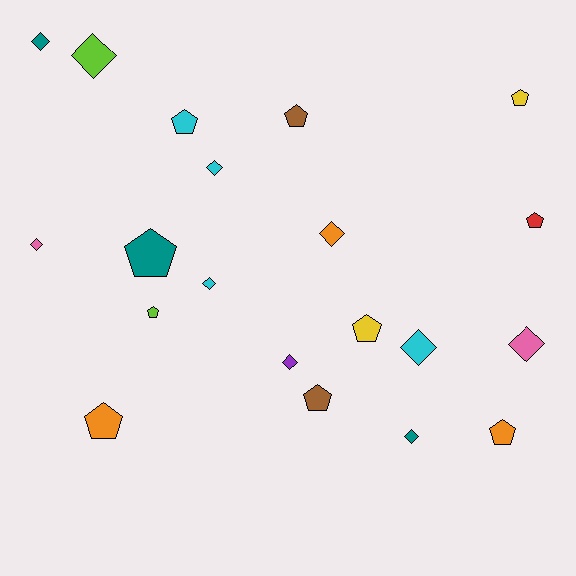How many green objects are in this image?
There are no green objects.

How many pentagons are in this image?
There are 10 pentagons.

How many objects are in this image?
There are 20 objects.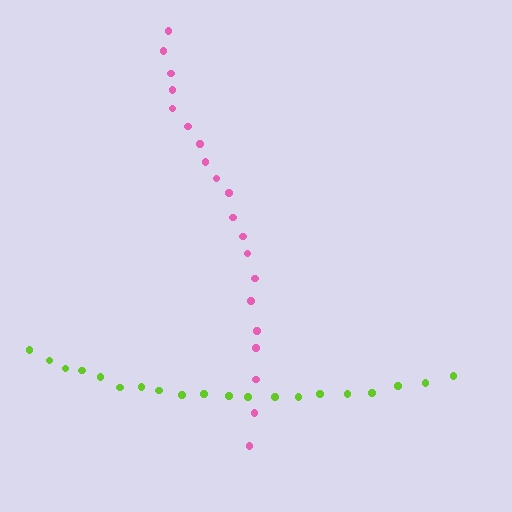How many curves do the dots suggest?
There are 2 distinct paths.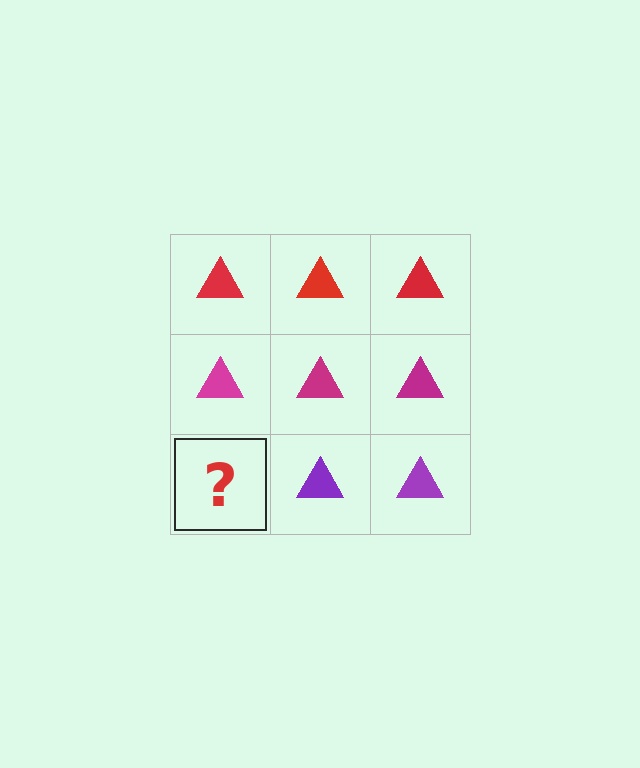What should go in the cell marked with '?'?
The missing cell should contain a purple triangle.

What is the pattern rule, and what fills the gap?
The rule is that each row has a consistent color. The gap should be filled with a purple triangle.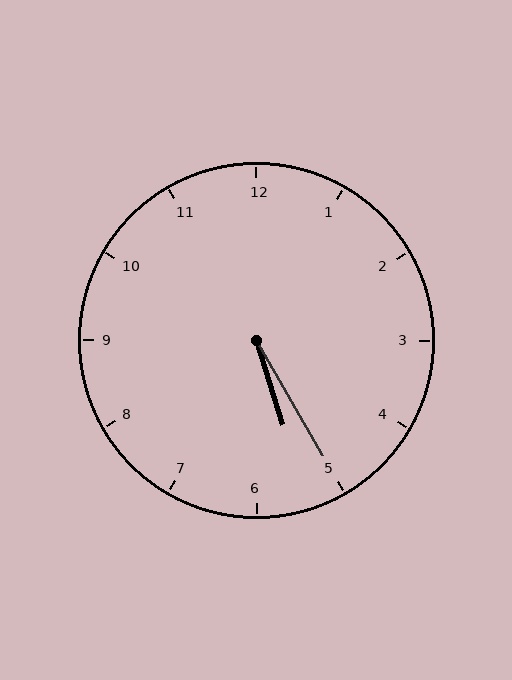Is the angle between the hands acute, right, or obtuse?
It is acute.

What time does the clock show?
5:25.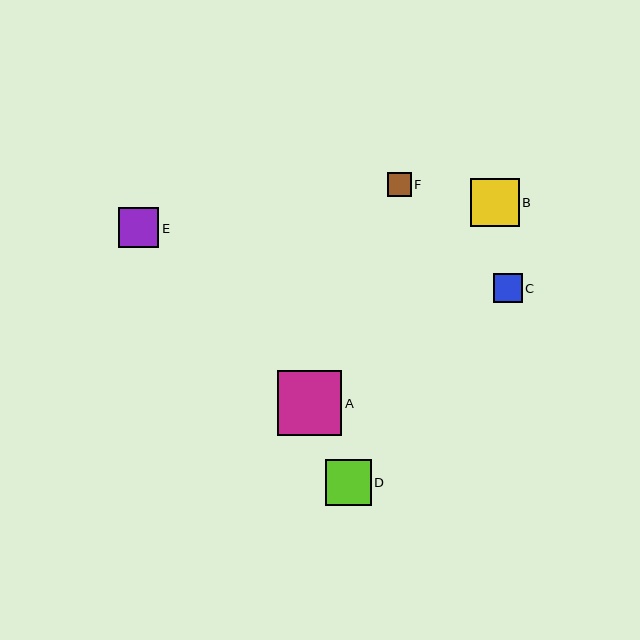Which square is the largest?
Square A is the largest with a size of approximately 64 pixels.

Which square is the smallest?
Square F is the smallest with a size of approximately 24 pixels.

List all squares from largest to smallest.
From largest to smallest: A, B, D, E, C, F.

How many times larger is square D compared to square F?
Square D is approximately 1.9 times the size of square F.